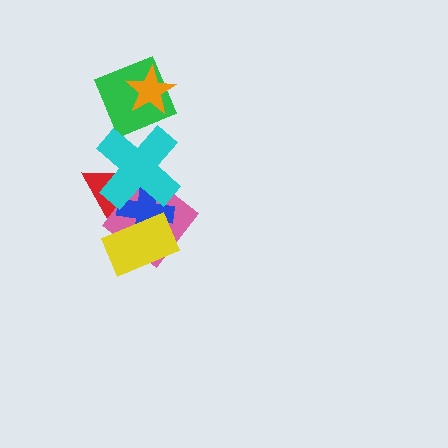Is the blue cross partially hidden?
Yes, it is partially covered by another shape.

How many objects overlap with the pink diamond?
4 objects overlap with the pink diamond.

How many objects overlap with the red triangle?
4 objects overlap with the red triangle.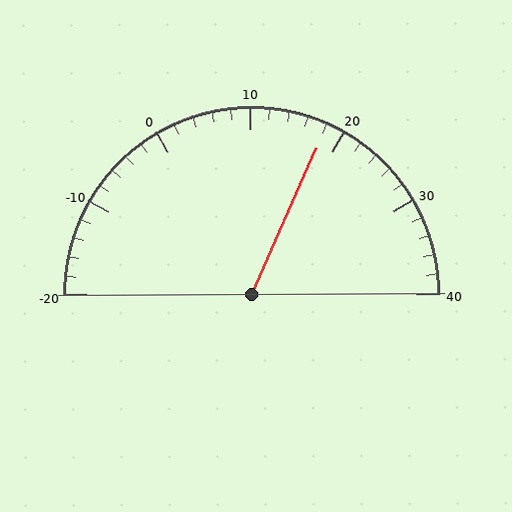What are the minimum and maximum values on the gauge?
The gauge ranges from -20 to 40.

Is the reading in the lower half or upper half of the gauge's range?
The reading is in the upper half of the range (-20 to 40).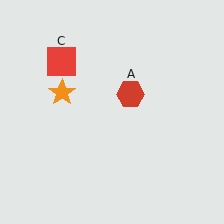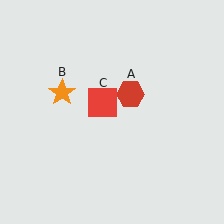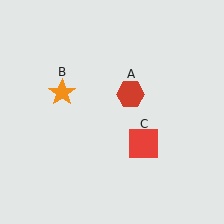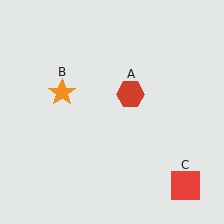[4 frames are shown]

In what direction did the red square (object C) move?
The red square (object C) moved down and to the right.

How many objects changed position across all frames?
1 object changed position: red square (object C).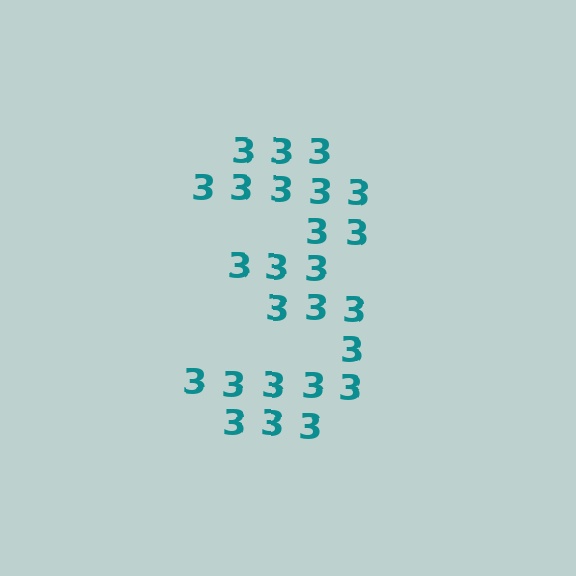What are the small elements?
The small elements are digit 3's.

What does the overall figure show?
The overall figure shows the digit 3.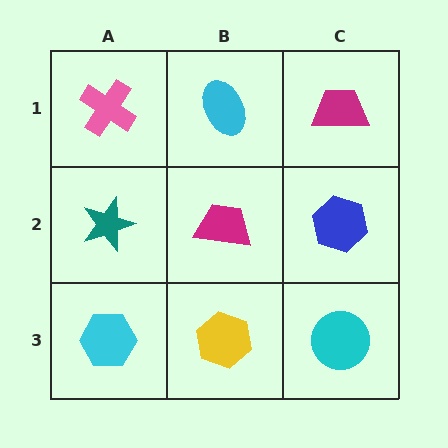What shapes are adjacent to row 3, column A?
A teal star (row 2, column A), a yellow hexagon (row 3, column B).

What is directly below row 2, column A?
A cyan hexagon.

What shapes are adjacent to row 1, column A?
A teal star (row 2, column A), a cyan ellipse (row 1, column B).